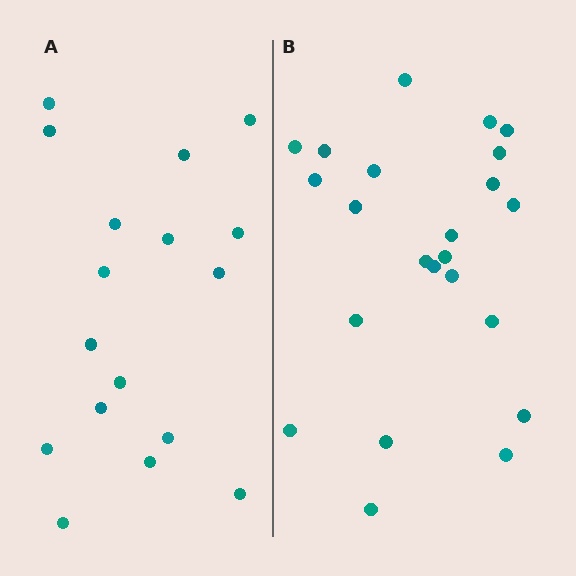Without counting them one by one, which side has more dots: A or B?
Region B (the right region) has more dots.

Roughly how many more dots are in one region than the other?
Region B has about 6 more dots than region A.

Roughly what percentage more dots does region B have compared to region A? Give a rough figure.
About 35% more.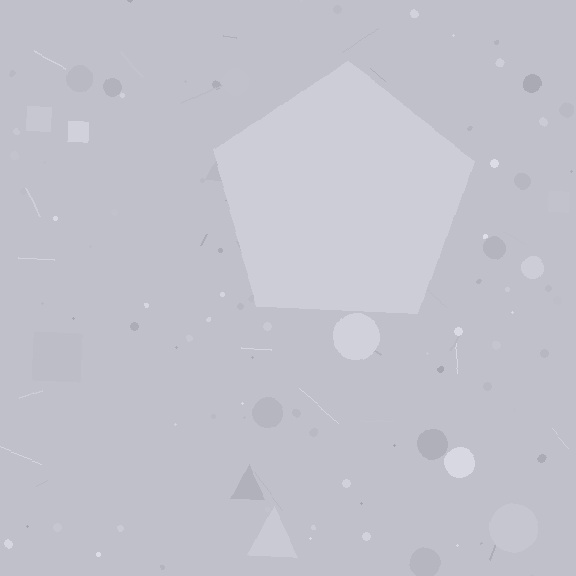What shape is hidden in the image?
A pentagon is hidden in the image.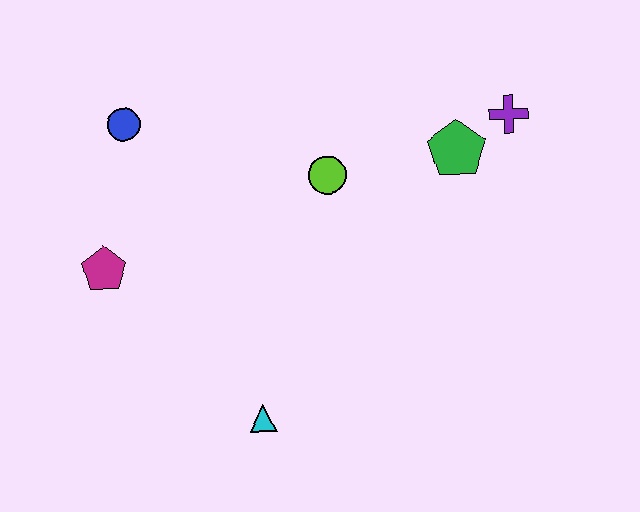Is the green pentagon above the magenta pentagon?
Yes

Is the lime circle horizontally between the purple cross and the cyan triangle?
Yes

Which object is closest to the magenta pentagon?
The blue circle is closest to the magenta pentagon.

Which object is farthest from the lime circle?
The cyan triangle is farthest from the lime circle.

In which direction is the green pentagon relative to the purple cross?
The green pentagon is to the left of the purple cross.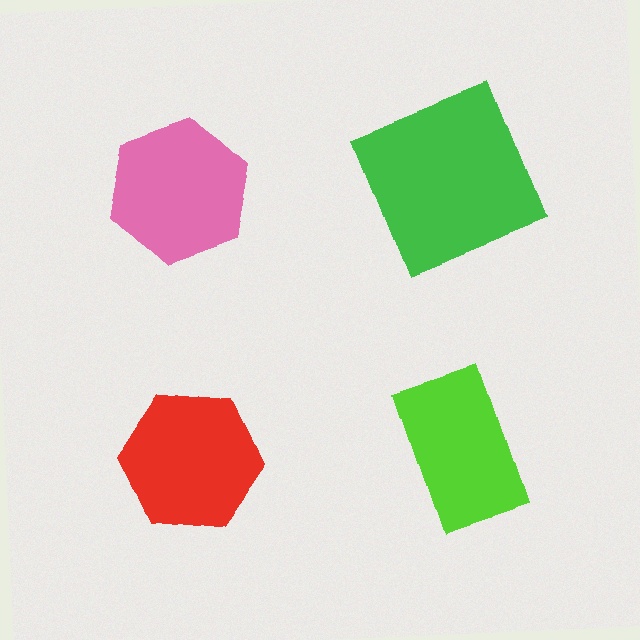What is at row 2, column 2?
A lime rectangle.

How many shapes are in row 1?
2 shapes.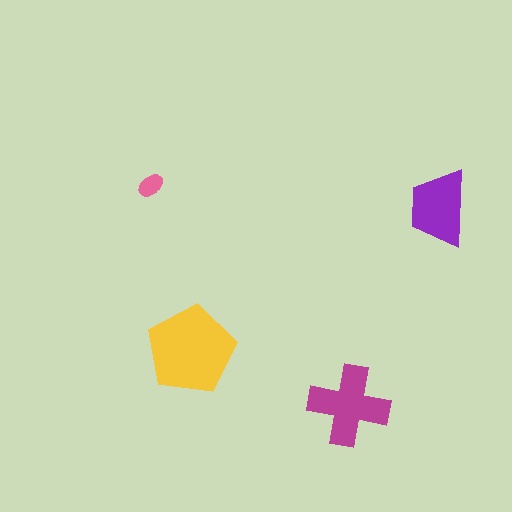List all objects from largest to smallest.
The yellow pentagon, the magenta cross, the purple trapezoid, the pink ellipse.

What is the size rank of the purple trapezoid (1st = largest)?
3rd.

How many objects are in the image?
There are 4 objects in the image.